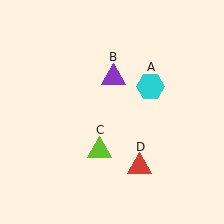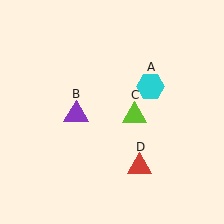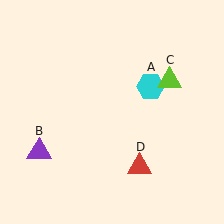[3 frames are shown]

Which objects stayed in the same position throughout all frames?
Cyan hexagon (object A) and red triangle (object D) remained stationary.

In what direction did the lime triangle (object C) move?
The lime triangle (object C) moved up and to the right.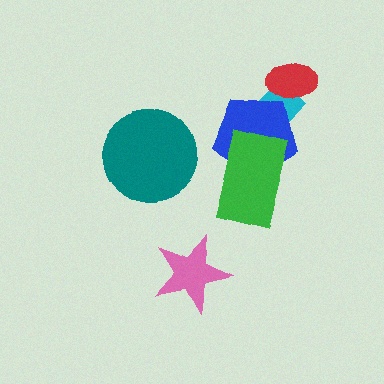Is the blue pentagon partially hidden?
Yes, it is partially covered by another shape.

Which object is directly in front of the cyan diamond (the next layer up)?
The blue pentagon is directly in front of the cyan diamond.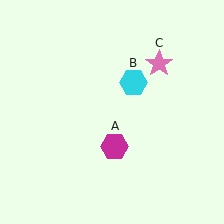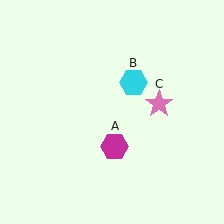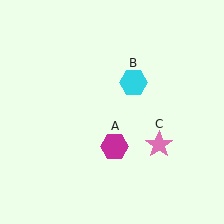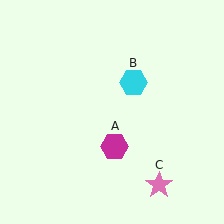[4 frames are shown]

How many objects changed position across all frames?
1 object changed position: pink star (object C).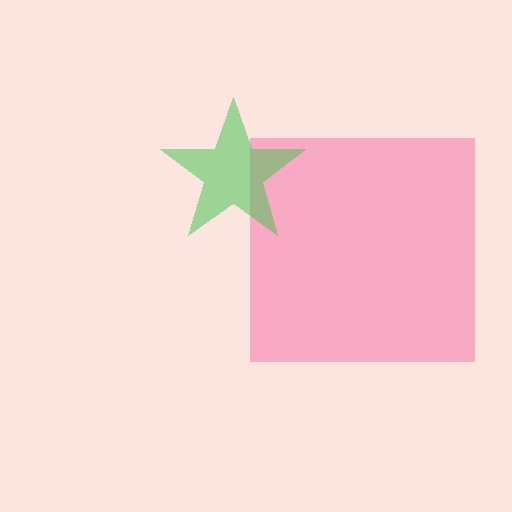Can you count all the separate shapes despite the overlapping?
Yes, there are 2 separate shapes.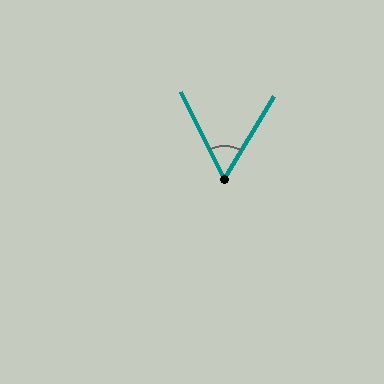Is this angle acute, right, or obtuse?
It is acute.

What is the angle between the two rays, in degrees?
Approximately 57 degrees.